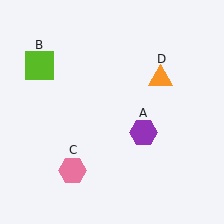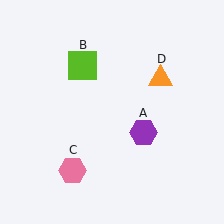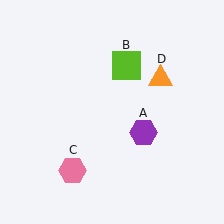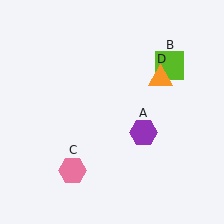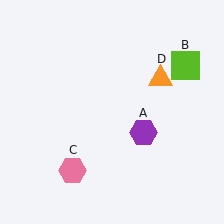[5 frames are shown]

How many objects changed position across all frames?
1 object changed position: lime square (object B).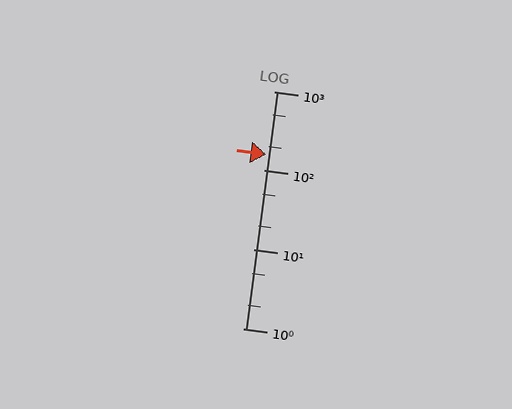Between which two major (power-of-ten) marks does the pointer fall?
The pointer is between 100 and 1000.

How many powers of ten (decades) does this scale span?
The scale spans 3 decades, from 1 to 1000.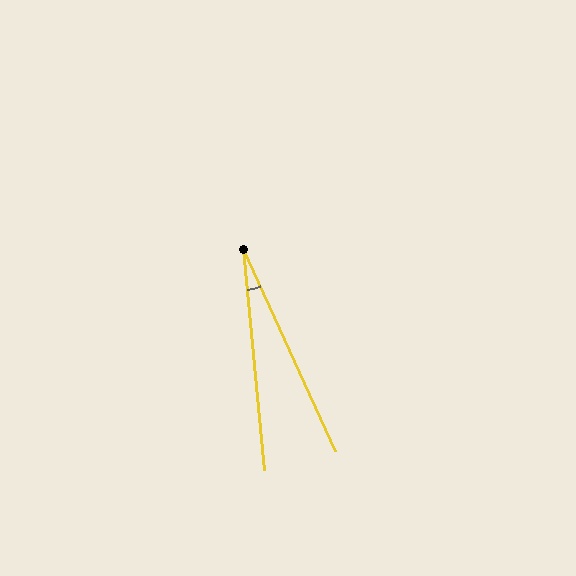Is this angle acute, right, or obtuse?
It is acute.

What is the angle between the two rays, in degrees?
Approximately 19 degrees.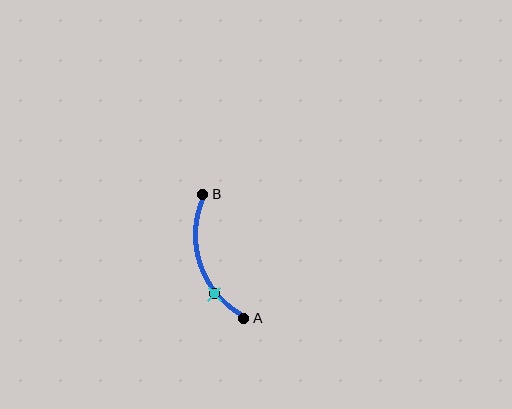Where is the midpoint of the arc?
The arc midpoint is the point on the curve farthest from the straight line joining A and B. It sits to the left of that line.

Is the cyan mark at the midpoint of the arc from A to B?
No. The cyan mark lies on the arc but is closer to endpoint A. The arc midpoint would be at the point on the curve equidistant along the arc from both A and B.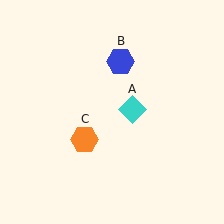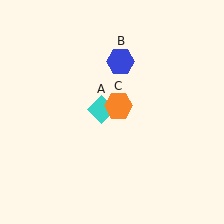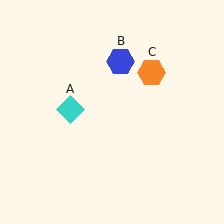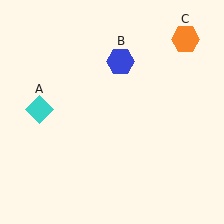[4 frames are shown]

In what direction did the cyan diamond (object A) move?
The cyan diamond (object A) moved left.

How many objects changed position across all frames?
2 objects changed position: cyan diamond (object A), orange hexagon (object C).